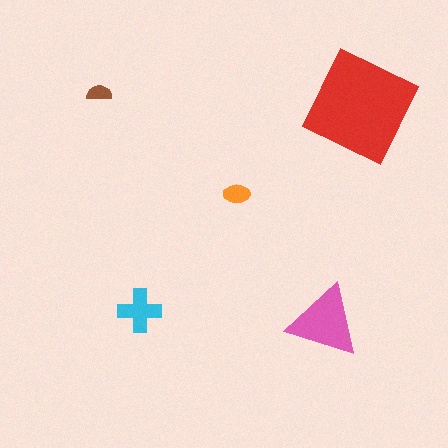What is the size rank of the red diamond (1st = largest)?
1st.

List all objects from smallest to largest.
The brown semicircle, the orange ellipse, the cyan cross, the pink triangle, the red diamond.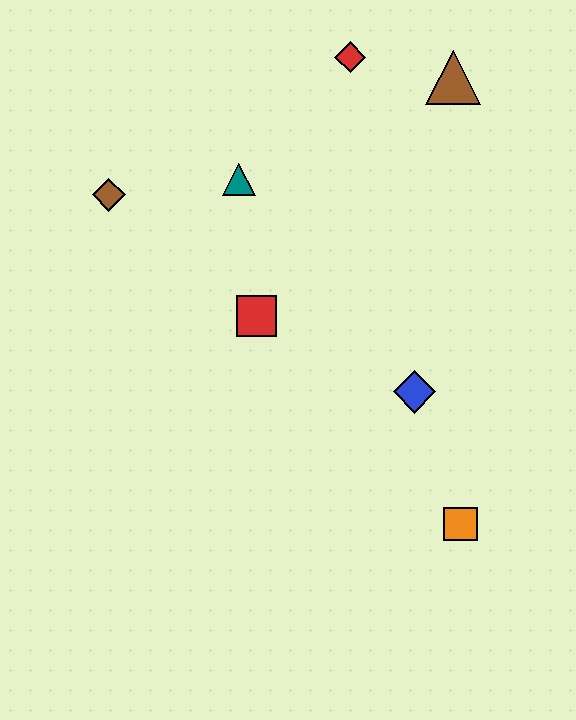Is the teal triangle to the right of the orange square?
No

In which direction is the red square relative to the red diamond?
The red square is below the red diamond.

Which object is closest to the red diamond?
The brown triangle is closest to the red diamond.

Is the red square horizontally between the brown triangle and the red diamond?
No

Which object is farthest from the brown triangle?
The orange square is farthest from the brown triangle.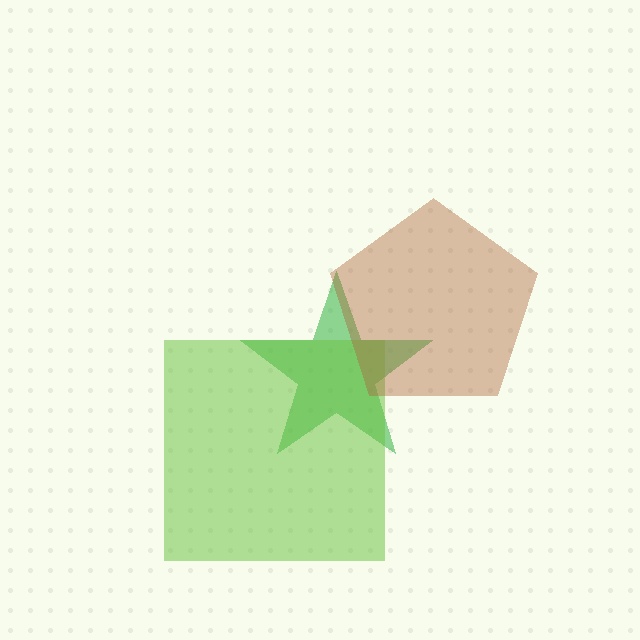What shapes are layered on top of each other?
The layered shapes are: a green star, a lime square, a brown pentagon.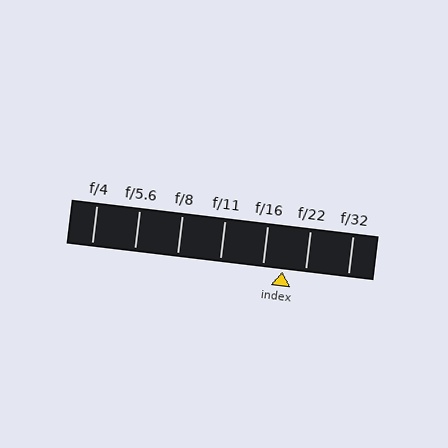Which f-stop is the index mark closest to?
The index mark is closest to f/16.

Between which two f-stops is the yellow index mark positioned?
The index mark is between f/16 and f/22.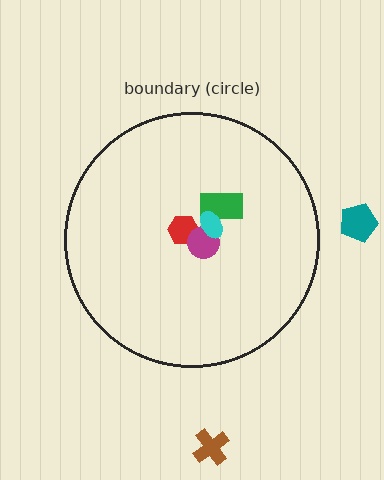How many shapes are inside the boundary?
4 inside, 2 outside.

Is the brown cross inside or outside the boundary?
Outside.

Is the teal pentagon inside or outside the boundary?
Outside.